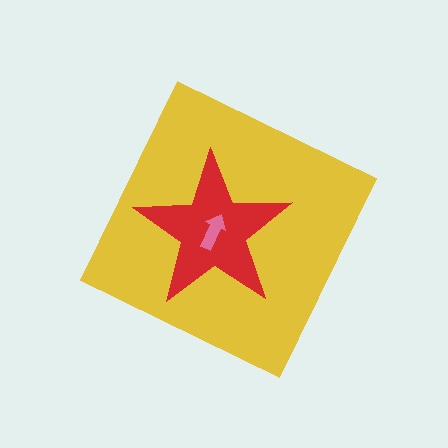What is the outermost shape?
The yellow diamond.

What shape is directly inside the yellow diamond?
The red star.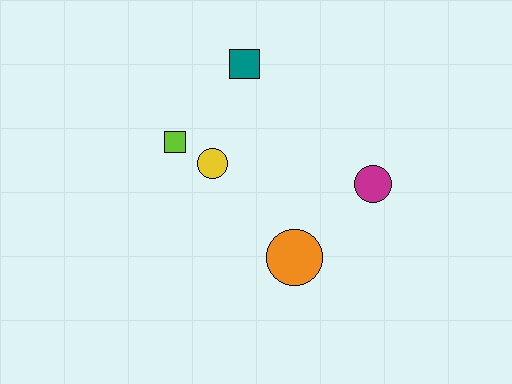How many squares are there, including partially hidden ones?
There are 2 squares.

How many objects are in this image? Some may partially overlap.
There are 5 objects.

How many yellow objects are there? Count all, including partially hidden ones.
There is 1 yellow object.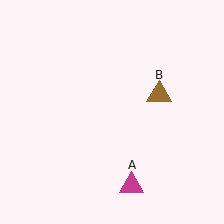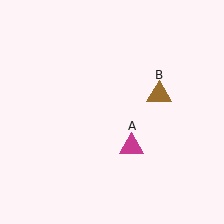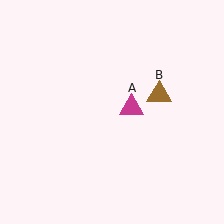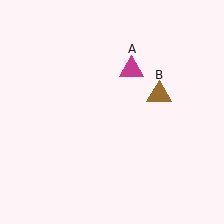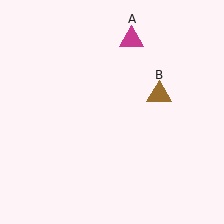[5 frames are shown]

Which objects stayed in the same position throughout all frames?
Brown triangle (object B) remained stationary.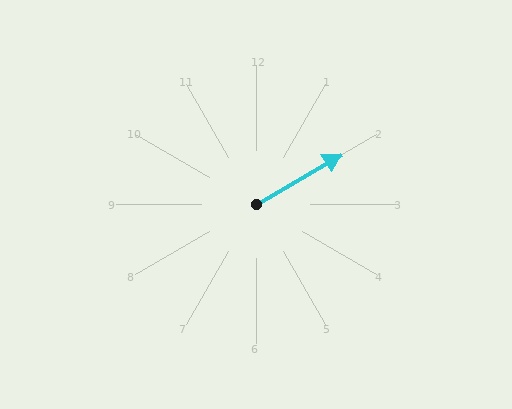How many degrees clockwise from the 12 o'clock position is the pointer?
Approximately 60 degrees.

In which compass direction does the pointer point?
Northeast.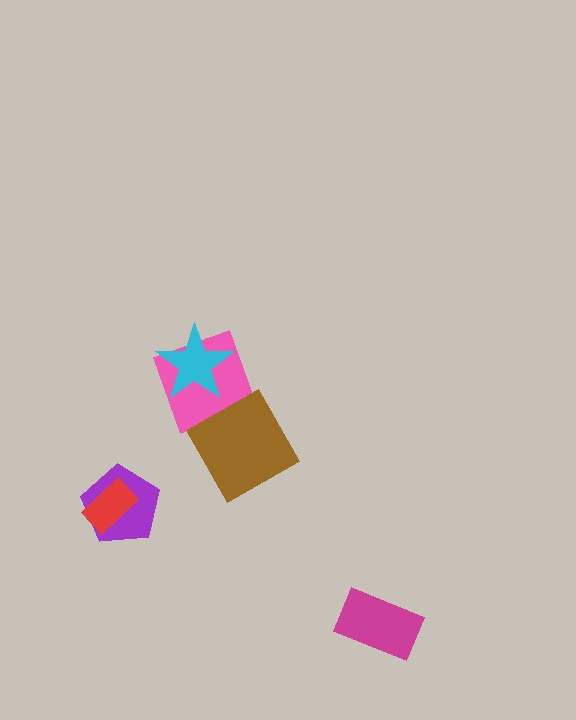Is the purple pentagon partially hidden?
Yes, it is partially covered by another shape.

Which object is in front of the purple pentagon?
The red rectangle is in front of the purple pentagon.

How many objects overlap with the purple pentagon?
1 object overlaps with the purple pentagon.